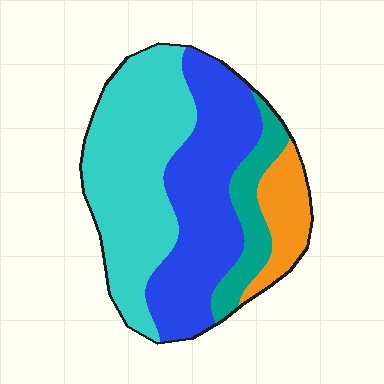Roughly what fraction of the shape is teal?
Teal covers 12% of the shape.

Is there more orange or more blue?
Blue.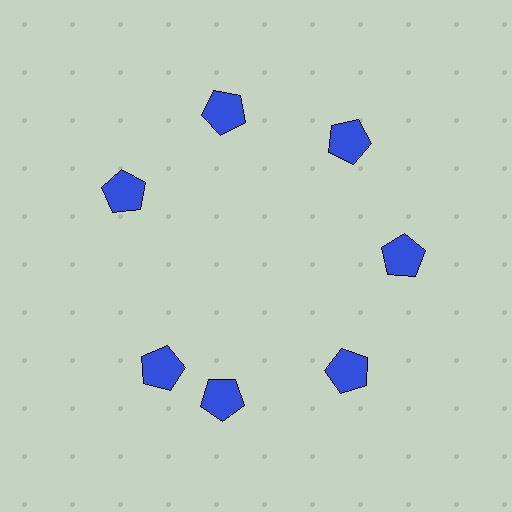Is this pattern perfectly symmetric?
No. The 7 blue pentagons are arranged in a ring, but one element near the 8 o'clock position is rotated out of alignment along the ring, breaking the 7-fold rotational symmetry.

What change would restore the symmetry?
The symmetry would be restored by rotating it back into even spacing with its neighbors so that all 7 pentagons sit at equal angles and equal distance from the center.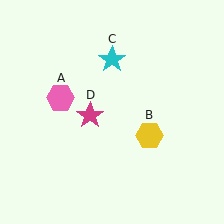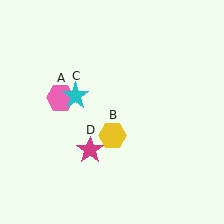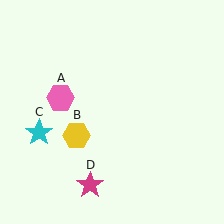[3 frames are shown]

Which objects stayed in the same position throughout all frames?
Pink hexagon (object A) remained stationary.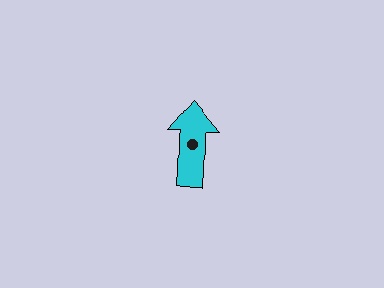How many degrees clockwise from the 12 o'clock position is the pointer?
Approximately 1 degrees.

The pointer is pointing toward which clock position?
Roughly 12 o'clock.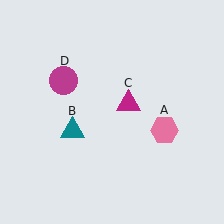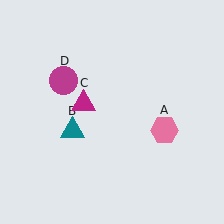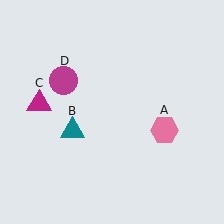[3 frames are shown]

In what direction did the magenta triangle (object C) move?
The magenta triangle (object C) moved left.